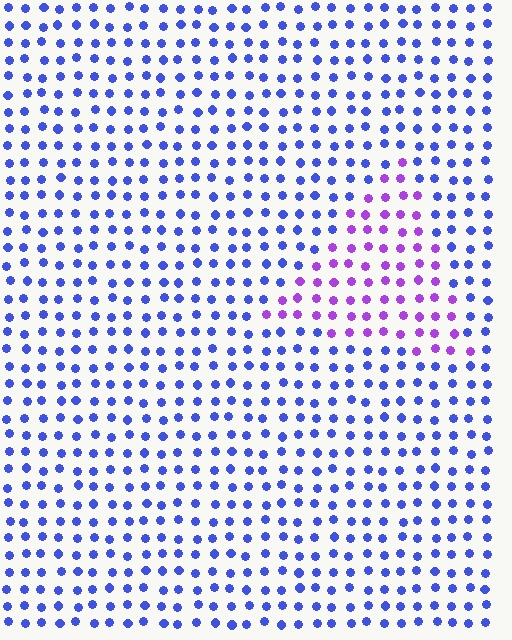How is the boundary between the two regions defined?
The boundary is defined purely by a slight shift in hue (about 47 degrees). Spacing, size, and orientation are identical on both sides.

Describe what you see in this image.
The image is filled with small blue elements in a uniform arrangement. A triangle-shaped region is visible where the elements are tinted to a slightly different hue, forming a subtle color boundary.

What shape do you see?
I see a triangle.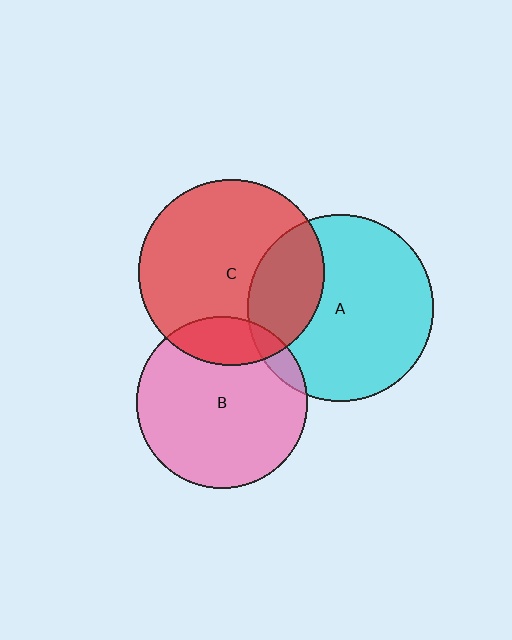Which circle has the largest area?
Circle A (cyan).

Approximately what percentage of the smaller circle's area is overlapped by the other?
Approximately 25%.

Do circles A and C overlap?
Yes.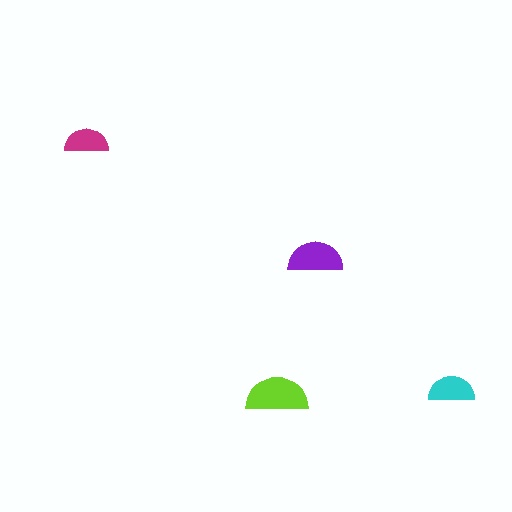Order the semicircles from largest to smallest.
the lime one, the purple one, the cyan one, the magenta one.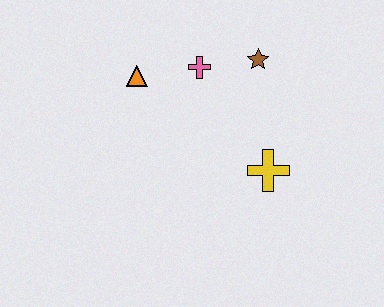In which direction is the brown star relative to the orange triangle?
The brown star is to the right of the orange triangle.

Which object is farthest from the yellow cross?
The orange triangle is farthest from the yellow cross.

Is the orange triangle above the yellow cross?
Yes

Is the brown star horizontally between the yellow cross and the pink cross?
Yes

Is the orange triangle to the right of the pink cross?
No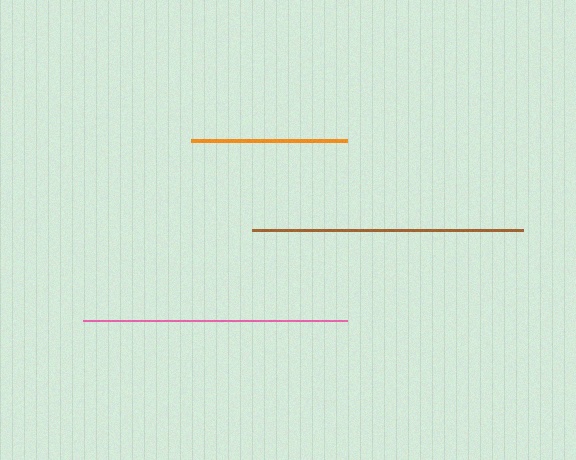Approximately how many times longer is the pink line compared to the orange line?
The pink line is approximately 1.7 times the length of the orange line.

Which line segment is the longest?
The brown line is the longest at approximately 271 pixels.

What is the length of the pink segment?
The pink segment is approximately 264 pixels long.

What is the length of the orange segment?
The orange segment is approximately 156 pixels long.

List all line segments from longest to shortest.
From longest to shortest: brown, pink, orange.